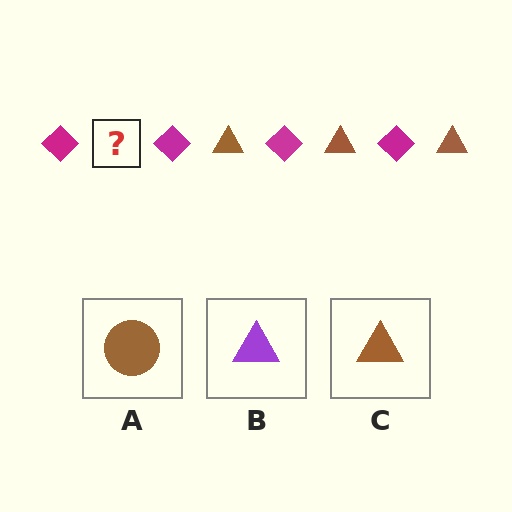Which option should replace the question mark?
Option C.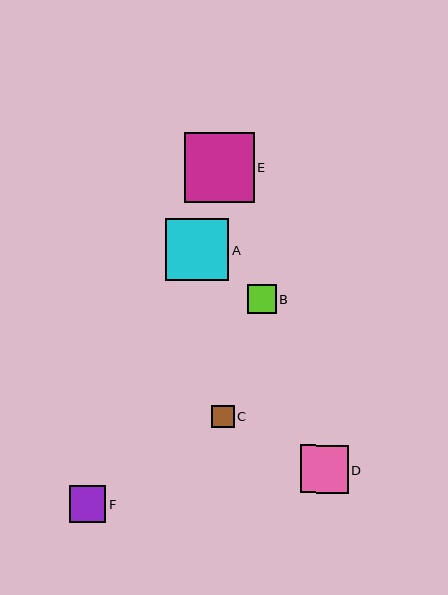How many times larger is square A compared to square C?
Square A is approximately 2.8 times the size of square C.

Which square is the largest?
Square E is the largest with a size of approximately 69 pixels.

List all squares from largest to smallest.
From largest to smallest: E, A, D, F, B, C.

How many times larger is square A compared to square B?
Square A is approximately 2.1 times the size of square B.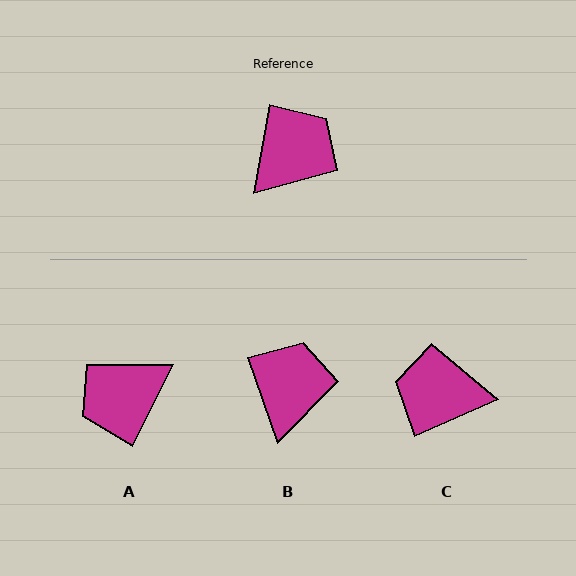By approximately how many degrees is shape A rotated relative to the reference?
Approximately 163 degrees counter-clockwise.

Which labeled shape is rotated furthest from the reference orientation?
A, about 163 degrees away.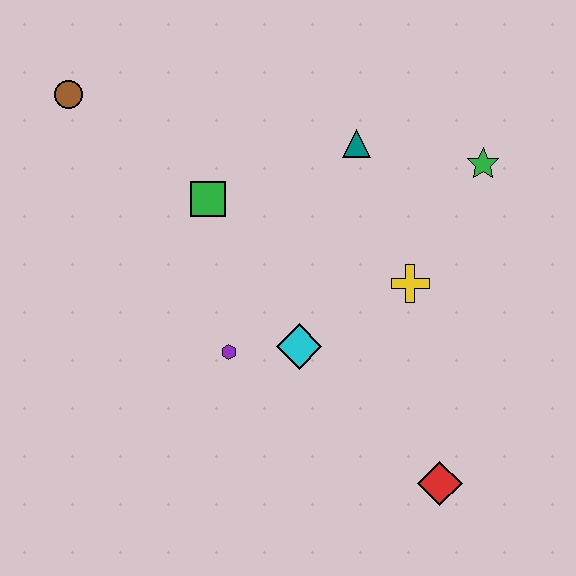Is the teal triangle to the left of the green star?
Yes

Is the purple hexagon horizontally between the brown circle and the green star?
Yes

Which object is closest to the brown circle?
The green square is closest to the brown circle.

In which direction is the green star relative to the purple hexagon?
The green star is to the right of the purple hexagon.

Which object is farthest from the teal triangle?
The red diamond is farthest from the teal triangle.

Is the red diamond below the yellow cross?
Yes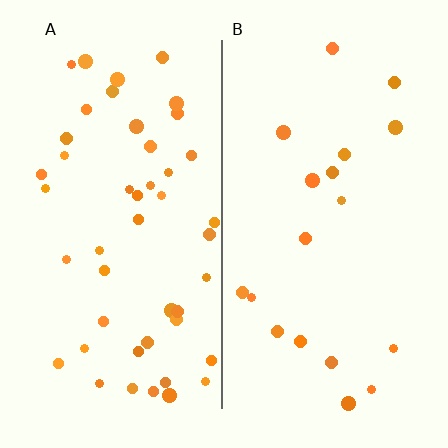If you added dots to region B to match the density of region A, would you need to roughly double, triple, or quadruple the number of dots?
Approximately triple.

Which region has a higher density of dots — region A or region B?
A (the left).